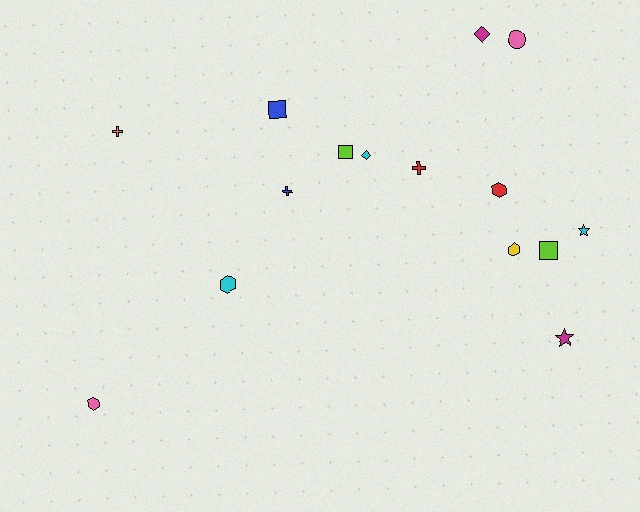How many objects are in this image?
There are 15 objects.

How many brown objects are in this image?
There are no brown objects.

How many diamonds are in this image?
There are 2 diamonds.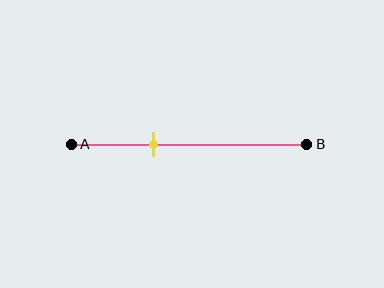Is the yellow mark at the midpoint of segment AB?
No, the mark is at about 35% from A, not at the 50% midpoint.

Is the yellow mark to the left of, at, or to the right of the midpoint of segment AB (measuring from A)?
The yellow mark is to the left of the midpoint of segment AB.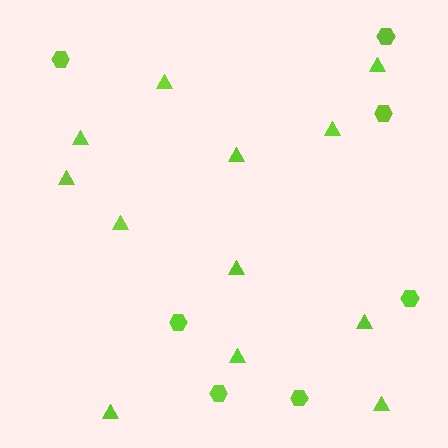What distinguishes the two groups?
There are 2 groups: one group of hexagons (7) and one group of triangles (12).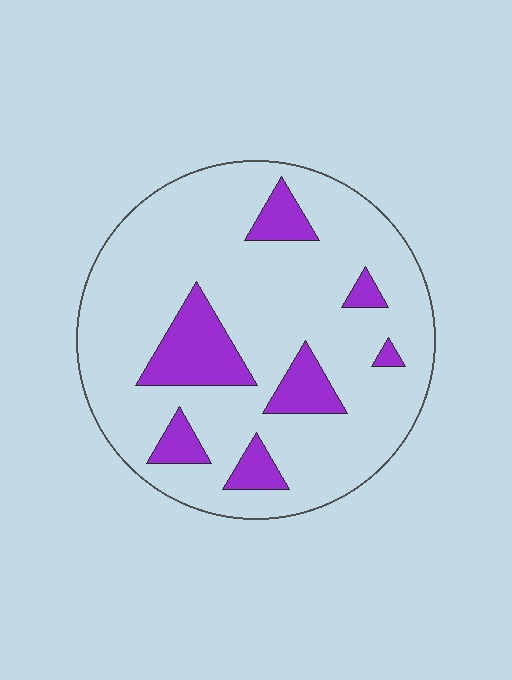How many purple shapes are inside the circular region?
7.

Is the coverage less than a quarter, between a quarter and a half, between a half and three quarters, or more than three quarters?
Less than a quarter.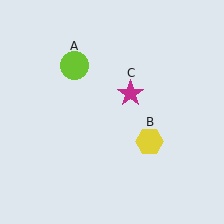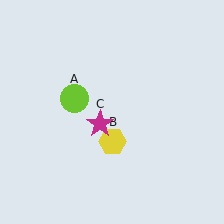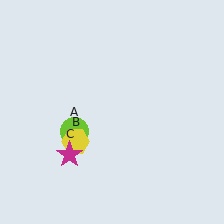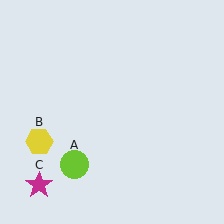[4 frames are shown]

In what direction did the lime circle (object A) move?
The lime circle (object A) moved down.